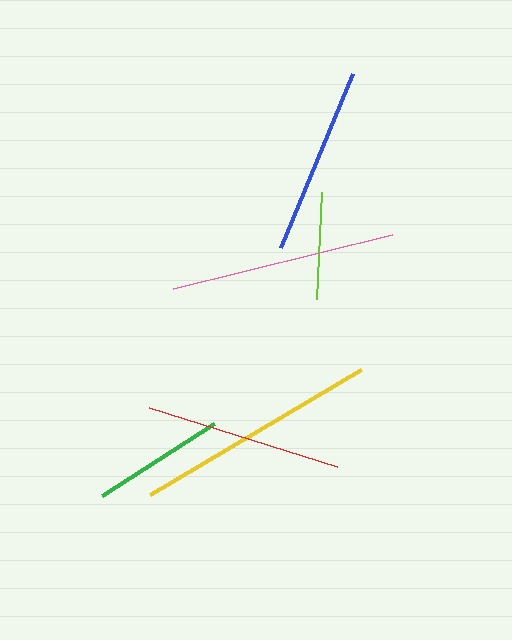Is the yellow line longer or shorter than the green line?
The yellow line is longer than the green line.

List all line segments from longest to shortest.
From longest to shortest: yellow, pink, red, blue, green, lime.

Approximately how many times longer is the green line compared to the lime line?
The green line is approximately 1.2 times the length of the lime line.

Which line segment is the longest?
The yellow line is the longest at approximately 245 pixels.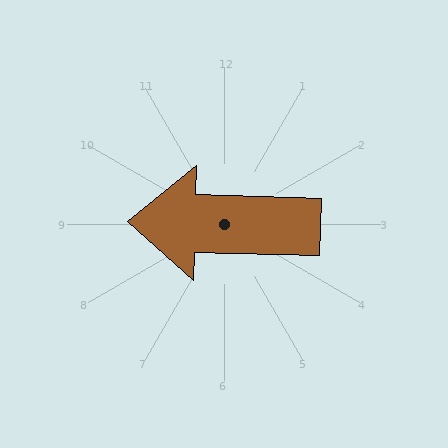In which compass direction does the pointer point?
West.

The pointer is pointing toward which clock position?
Roughly 9 o'clock.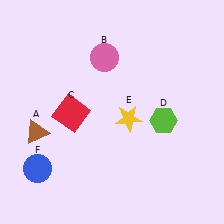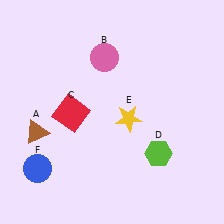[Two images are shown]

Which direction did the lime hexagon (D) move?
The lime hexagon (D) moved down.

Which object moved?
The lime hexagon (D) moved down.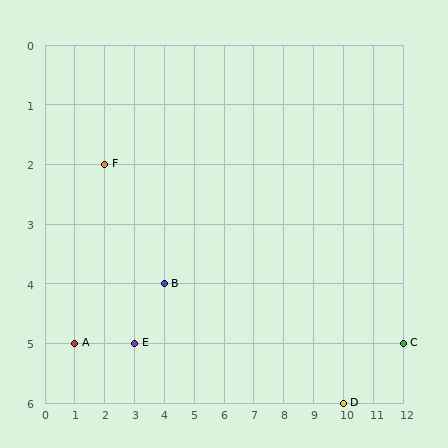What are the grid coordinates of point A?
Point A is at grid coordinates (1, 5).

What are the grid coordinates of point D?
Point D is at grid coordinates (10, 6).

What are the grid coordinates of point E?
Point E is at grid coordinates (3, 5).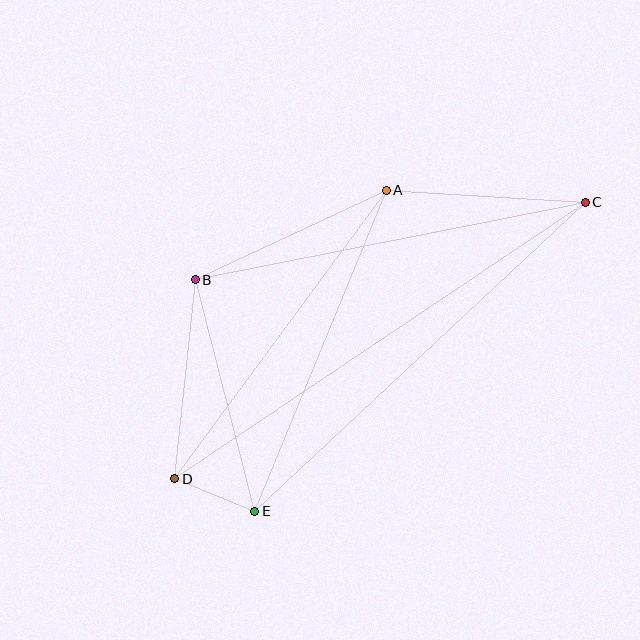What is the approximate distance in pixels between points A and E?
The distance between A and E is approximately 347 pixels.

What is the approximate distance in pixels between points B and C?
The distance between B and C is approximately 398 pixels.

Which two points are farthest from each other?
Points C and D are farthest from each other.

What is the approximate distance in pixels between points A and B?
The distance between A and B is approximately 211 pixels.